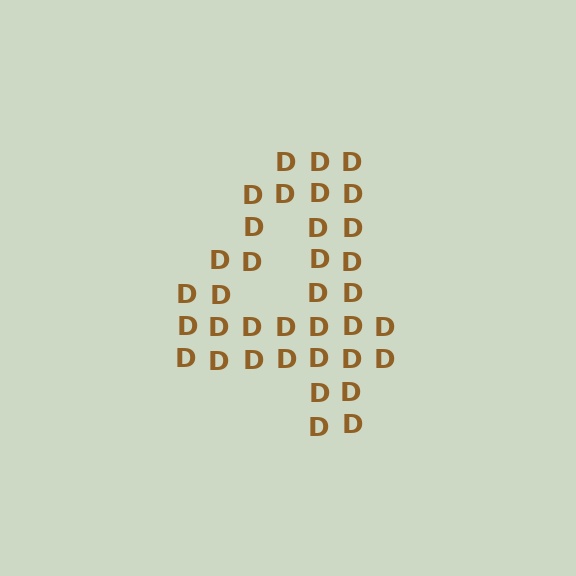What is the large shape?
The large shape is the digit 4.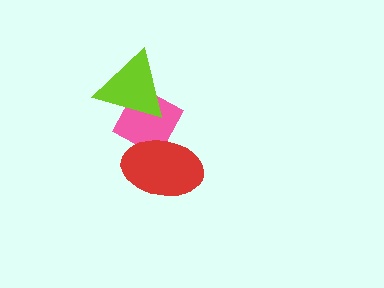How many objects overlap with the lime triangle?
1 object overlaps with the lime triangle.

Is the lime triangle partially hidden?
No, no other shape covers it.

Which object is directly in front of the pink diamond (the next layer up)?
The red ellipse is directly in front of the pink diamond.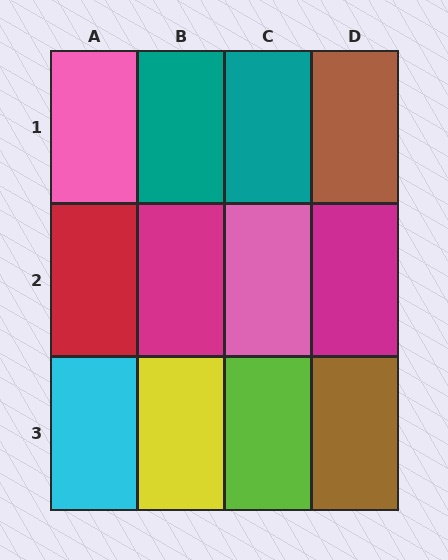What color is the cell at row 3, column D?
Brown.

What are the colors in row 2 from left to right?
Red, magenta, pink, magenta.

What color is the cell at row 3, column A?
Cyan.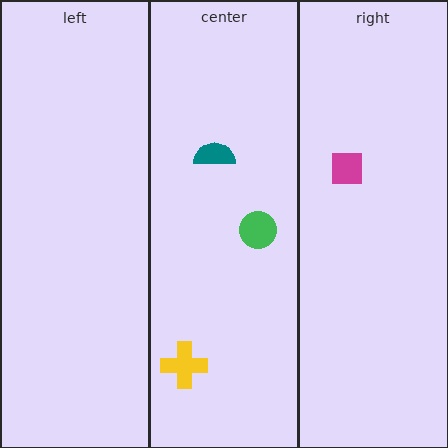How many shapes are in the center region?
3.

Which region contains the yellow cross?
The center region.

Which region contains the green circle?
The center region.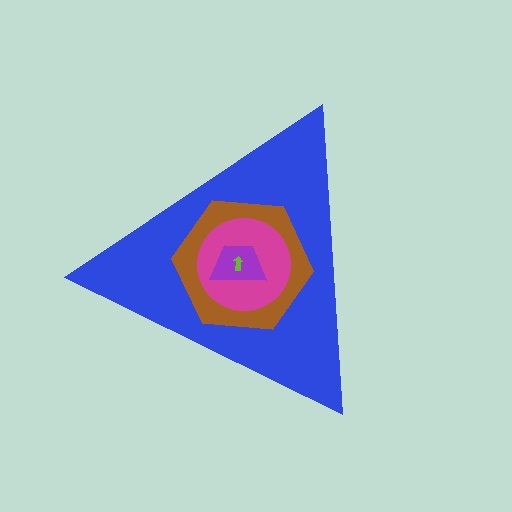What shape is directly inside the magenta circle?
The purple trapezoid.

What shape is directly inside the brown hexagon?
The magenta circle.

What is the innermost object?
The lime arrow.